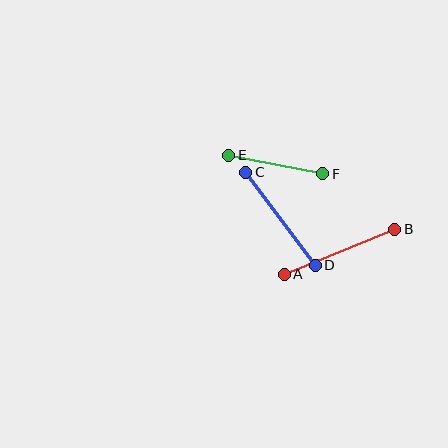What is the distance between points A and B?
The distance is approximately 119 pixels.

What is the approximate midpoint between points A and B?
The midpoint is at approximately (340, 252) pixels.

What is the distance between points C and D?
The distance is approximately 116 pixels.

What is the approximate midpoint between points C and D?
The midpoint is at approximately (281, 219) pixels.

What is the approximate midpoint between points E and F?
The midpoint is at approximately (276, 165) pixels.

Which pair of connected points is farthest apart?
Points A and B are farthest apart.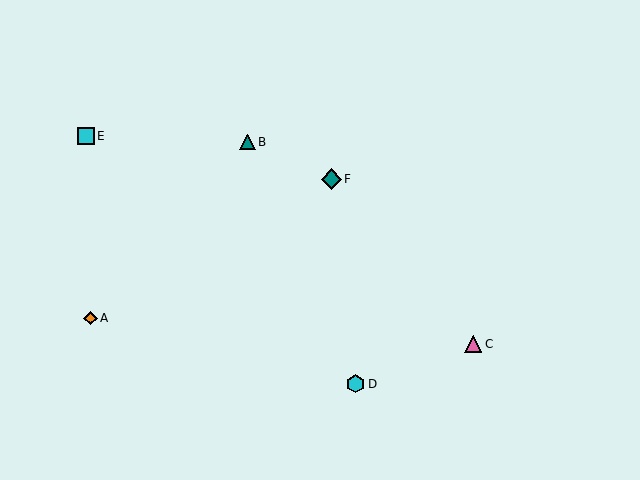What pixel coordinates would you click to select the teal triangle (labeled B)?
Click at (248, 142) to select the teal triangle B.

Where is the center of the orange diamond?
The center of the orange diamond is at (90, 318).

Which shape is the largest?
The teal diamond (labeled F) is the largest.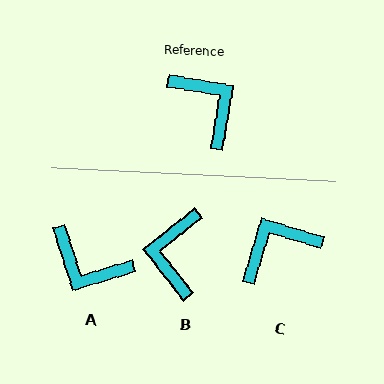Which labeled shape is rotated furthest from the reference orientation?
A, about 153 degrees away.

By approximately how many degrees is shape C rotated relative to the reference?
Approximately 83 degrees counter-clockwise.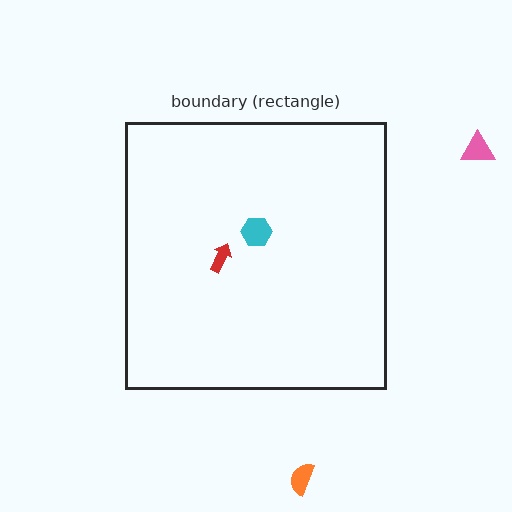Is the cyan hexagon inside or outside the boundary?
Inside.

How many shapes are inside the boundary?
2 inside, 2 outside.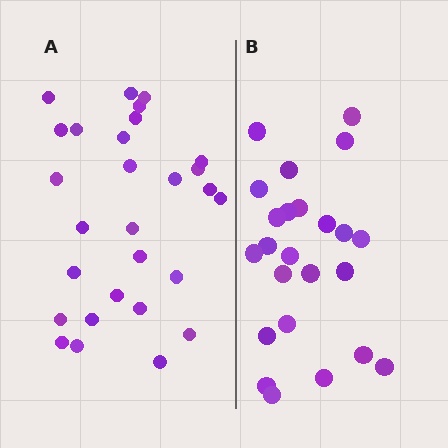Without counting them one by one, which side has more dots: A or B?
Region A (the left region) has more dots.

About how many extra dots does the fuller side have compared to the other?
Region A has about 4 more dots than region B.